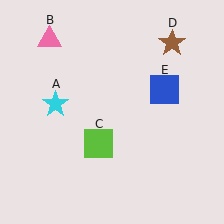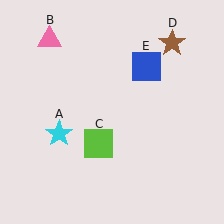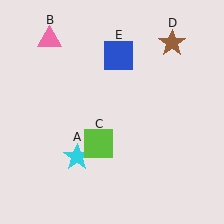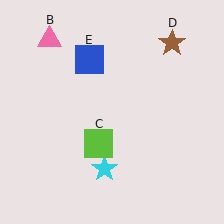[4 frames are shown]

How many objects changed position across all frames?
2 objects changed position: cyan star (object A), blue square (object E).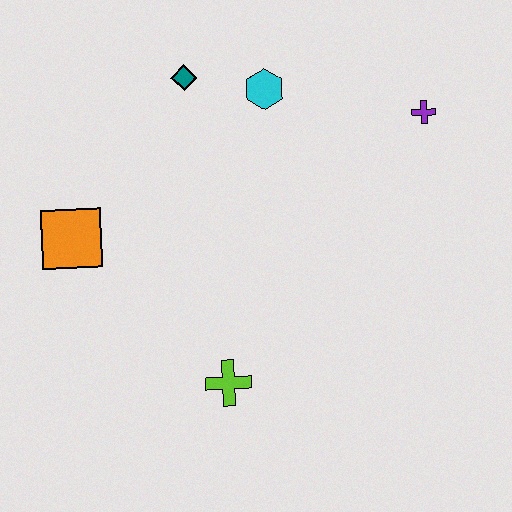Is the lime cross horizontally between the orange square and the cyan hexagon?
Yes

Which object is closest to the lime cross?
The orange square is closest to the lime cross.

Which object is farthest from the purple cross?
The orange square is farthest from the purple cross.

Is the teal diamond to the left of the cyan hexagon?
Yes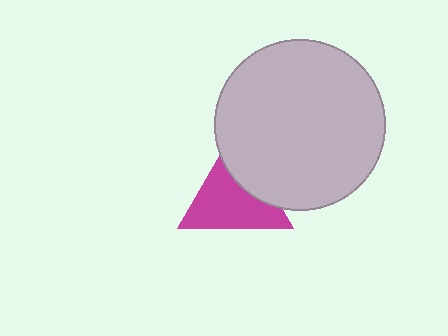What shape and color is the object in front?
The object in front is a light gray circle.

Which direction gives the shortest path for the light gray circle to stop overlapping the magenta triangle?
Moving toward the upper-right gives the shortest separation.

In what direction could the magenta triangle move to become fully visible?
The magenta triangle could move toward the lower-left. That would shift it out from behind the light gray circle entirely.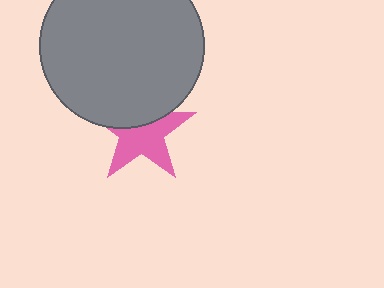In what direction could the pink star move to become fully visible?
The pink star could move down. That would shift it out from behind the gray circle entirely.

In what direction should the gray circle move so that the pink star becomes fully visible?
The gray circle should move up. That is the shortest direction to clear the overlap and leave the pink star fully visible.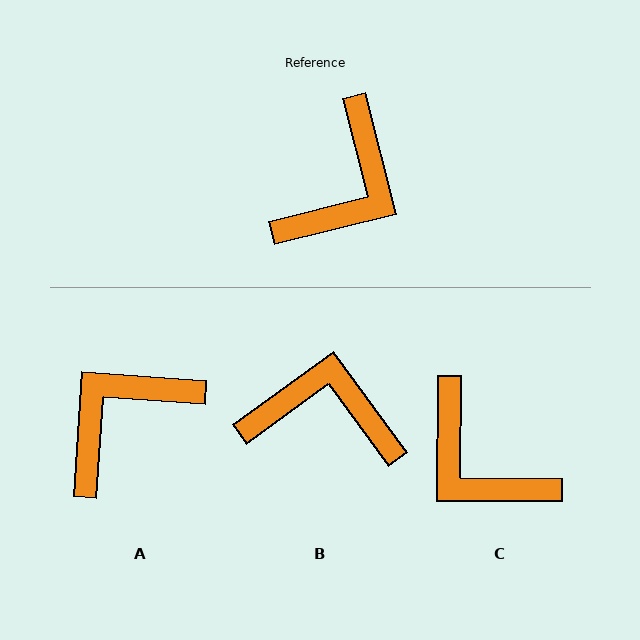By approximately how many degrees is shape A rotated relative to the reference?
Approximately 162 degrees counter-clockwise.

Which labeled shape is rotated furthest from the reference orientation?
A, about 162 degrees away.